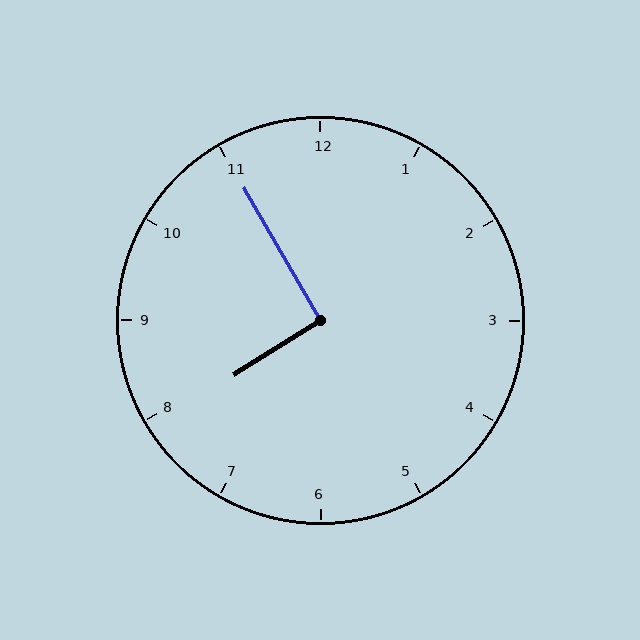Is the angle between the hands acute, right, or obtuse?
It is right.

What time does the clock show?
7:55.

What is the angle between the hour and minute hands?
Approximately 92 degrees.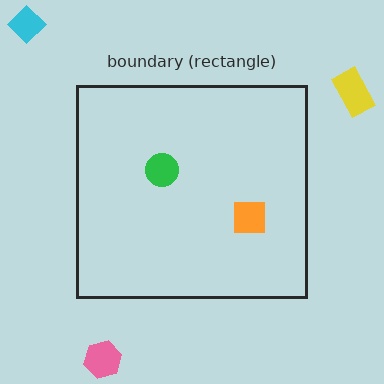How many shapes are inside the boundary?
2 inside, 3 outside.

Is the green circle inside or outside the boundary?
Inside.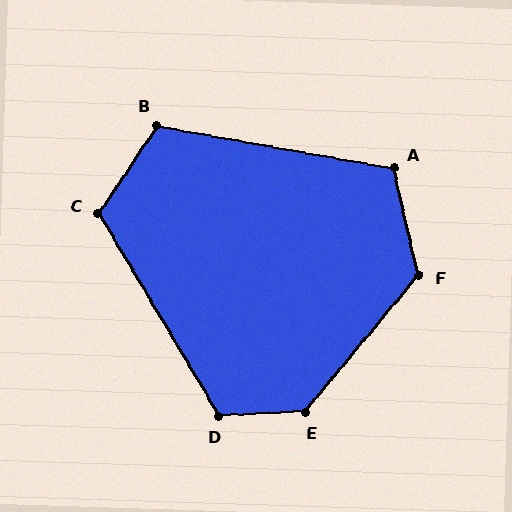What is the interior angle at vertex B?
Approximately 114 degrees (obtuse).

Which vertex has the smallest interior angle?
A, at approximately 113 degrees.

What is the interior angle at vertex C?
Approximately 115 degrees (obtuse).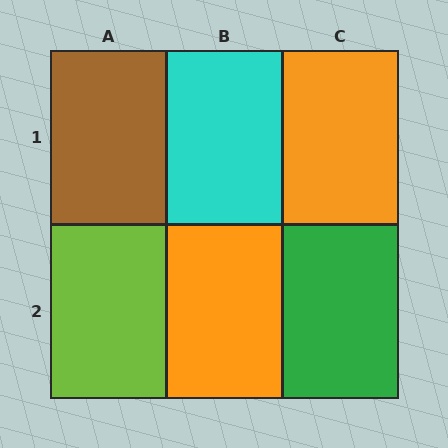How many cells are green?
1 cell is green.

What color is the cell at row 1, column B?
Cyan.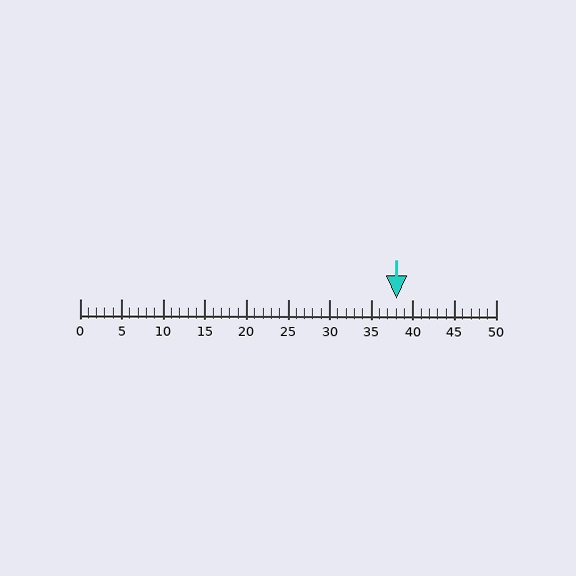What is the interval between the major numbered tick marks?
The major tick marks are spaced 5 units apart.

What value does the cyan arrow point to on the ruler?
The cyan arrow points to approximately 38.